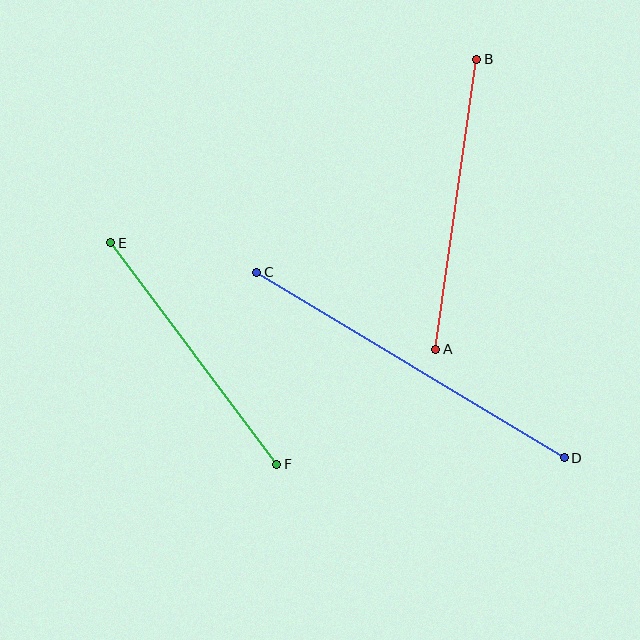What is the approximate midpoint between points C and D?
The midpoint is at approximately (411, 365) pixels.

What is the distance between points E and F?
The distance is approximately 277 pixels.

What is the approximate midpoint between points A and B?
The midpoint is at approximately (456, 204) pixels.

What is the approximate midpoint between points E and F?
The midpoint is at approximately (194, 354) pixels.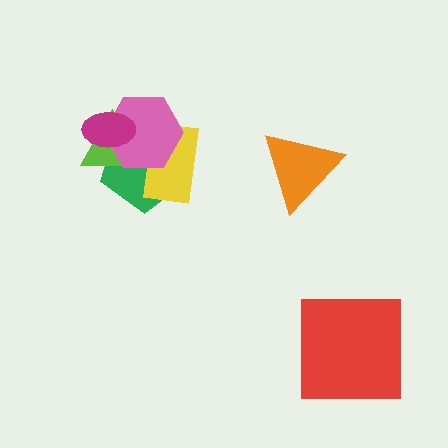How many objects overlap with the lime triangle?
4 objects overlap with the lime triangle.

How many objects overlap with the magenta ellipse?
3 objects overlap with the magenta ellipse.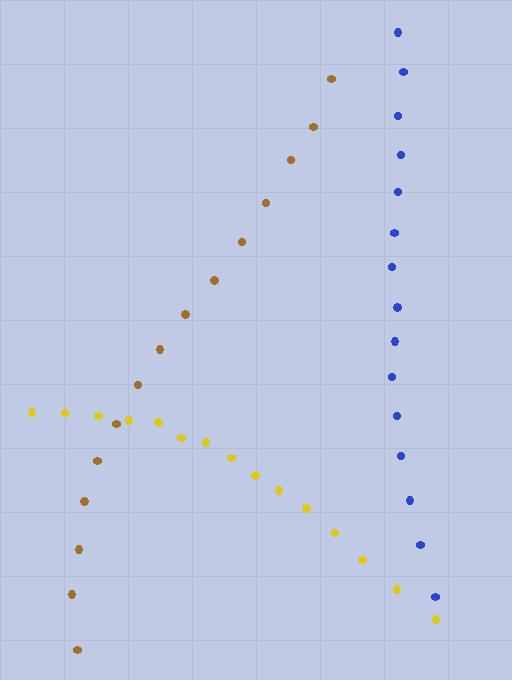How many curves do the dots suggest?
There are 3 distinct paths.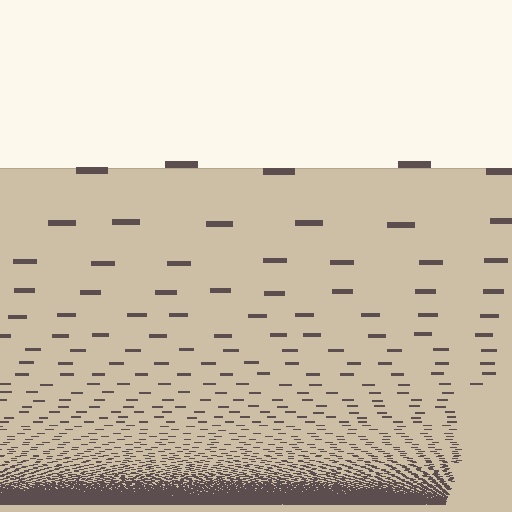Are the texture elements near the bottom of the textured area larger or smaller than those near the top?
Smaller. The gradient is inverted — elements near the bottom are smaller and denser.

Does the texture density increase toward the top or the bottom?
Density increases toward the bottom.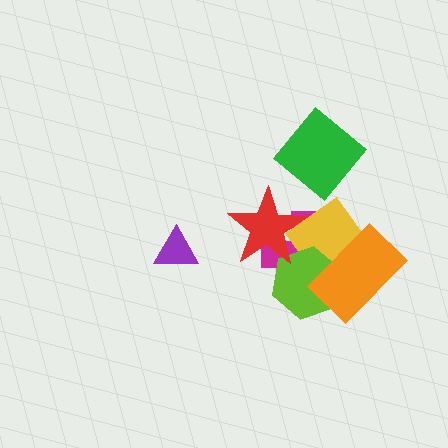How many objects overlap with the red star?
3 objects overlap with the red star.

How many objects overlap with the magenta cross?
4 objects overlap with the magenta cross.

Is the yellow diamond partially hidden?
Yes, it is partially covered by another shape.